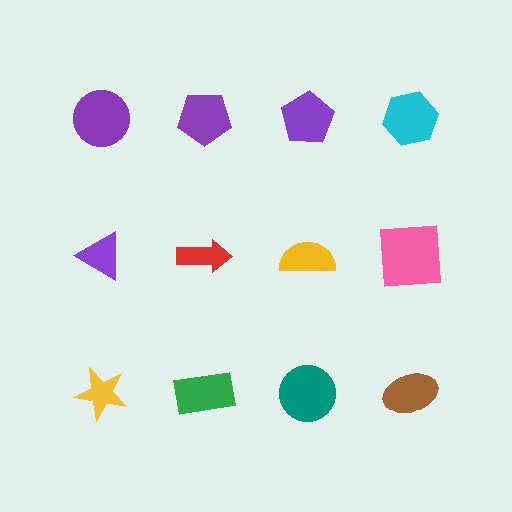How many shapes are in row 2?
4 shapes.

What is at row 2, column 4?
A pink square.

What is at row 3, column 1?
A yellow star.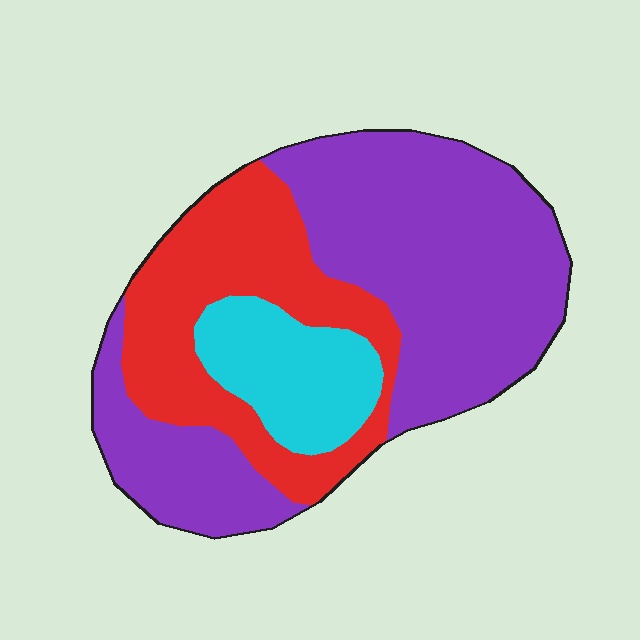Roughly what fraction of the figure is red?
Red takes up about one third (1/3) of the figure.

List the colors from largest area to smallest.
From largest to smallest: purple, red, cyan.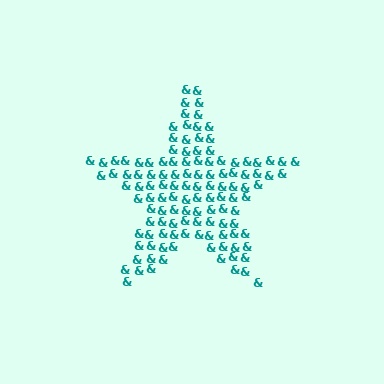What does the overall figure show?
The overall figure shows a star.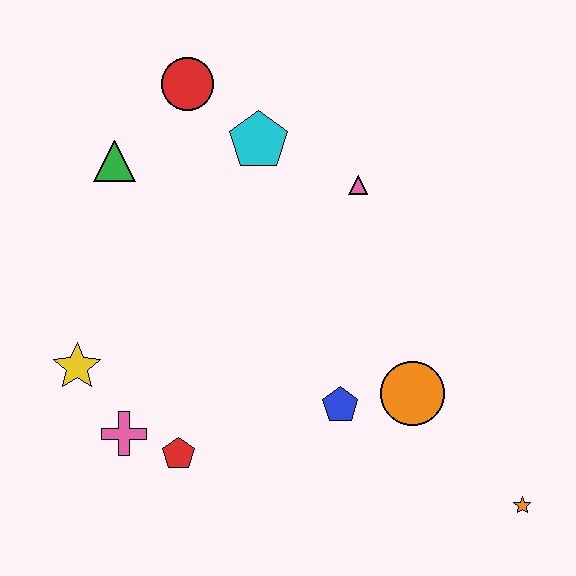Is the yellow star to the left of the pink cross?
Yes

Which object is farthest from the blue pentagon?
The red circle is farthest from the blue pentagon.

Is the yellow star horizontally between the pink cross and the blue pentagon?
No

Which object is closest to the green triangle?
The red circle is closest to the green triangle.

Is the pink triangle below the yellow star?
No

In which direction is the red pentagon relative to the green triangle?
The red pentagon is below the green triangle.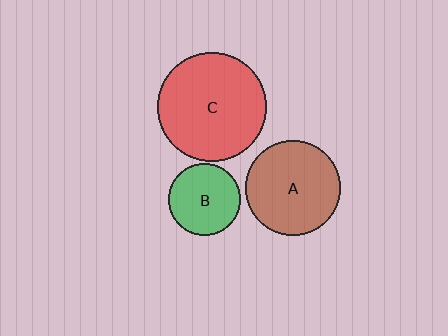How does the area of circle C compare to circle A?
Approximately 1.3 times.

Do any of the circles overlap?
No, none of the circles overlap.